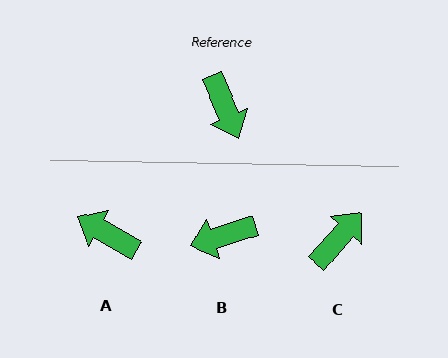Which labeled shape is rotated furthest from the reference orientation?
A, about 143 degrees away.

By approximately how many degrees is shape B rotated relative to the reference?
Approximately 95 degrees clockwise.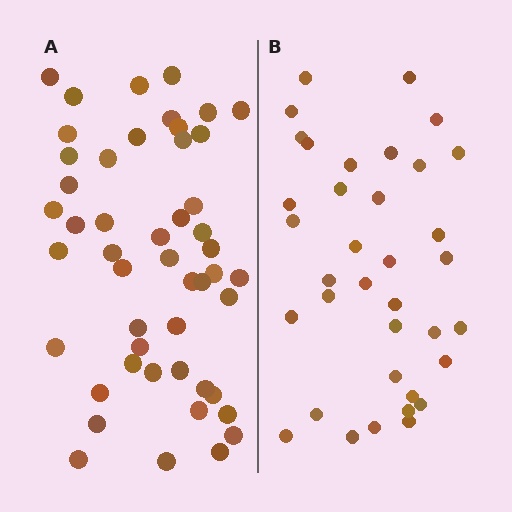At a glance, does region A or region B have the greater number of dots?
Region A (the left region) has more dots.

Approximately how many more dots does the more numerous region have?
Region A has approximately 15 more dots than region B.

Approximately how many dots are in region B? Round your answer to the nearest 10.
About 40 dots. (The exact count is 36, which rounds to 40.)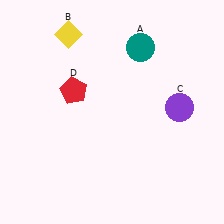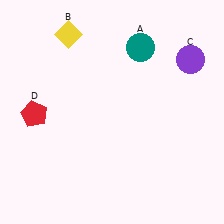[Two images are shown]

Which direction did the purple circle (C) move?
The purple circle (C) moved up.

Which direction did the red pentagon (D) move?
The red pentagon (D) moved left.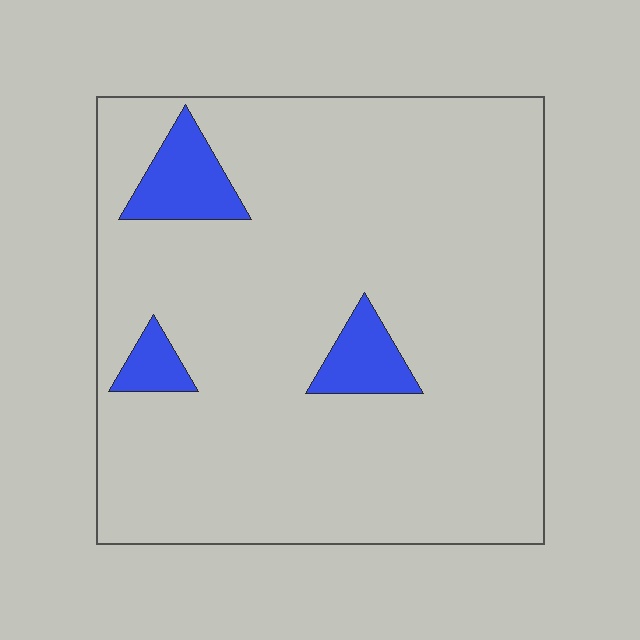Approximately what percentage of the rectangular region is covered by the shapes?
Approximately 10%.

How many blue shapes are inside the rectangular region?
3.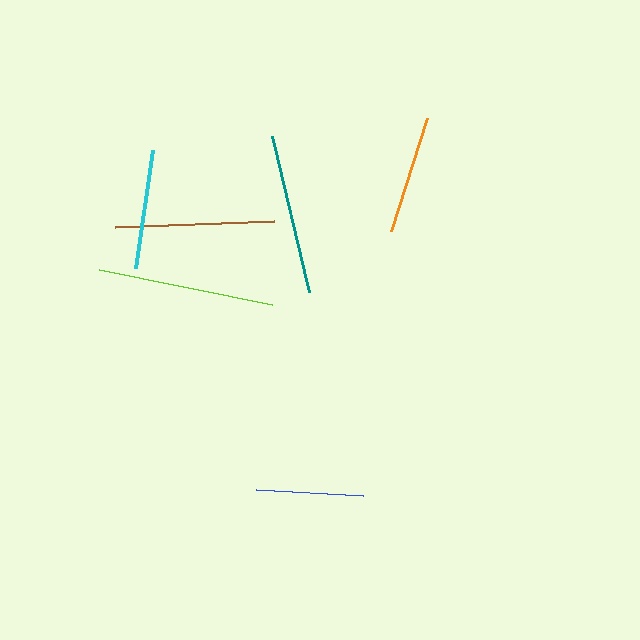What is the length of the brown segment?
The brown segment is approximately 159 pixels long.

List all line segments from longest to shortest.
From longest to shortest: lime, teal, brown, cyan, orange, blue.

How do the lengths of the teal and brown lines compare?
The teal and brown lines are approximately the same length.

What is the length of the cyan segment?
The cyan segment is approximately 119 pixels long.